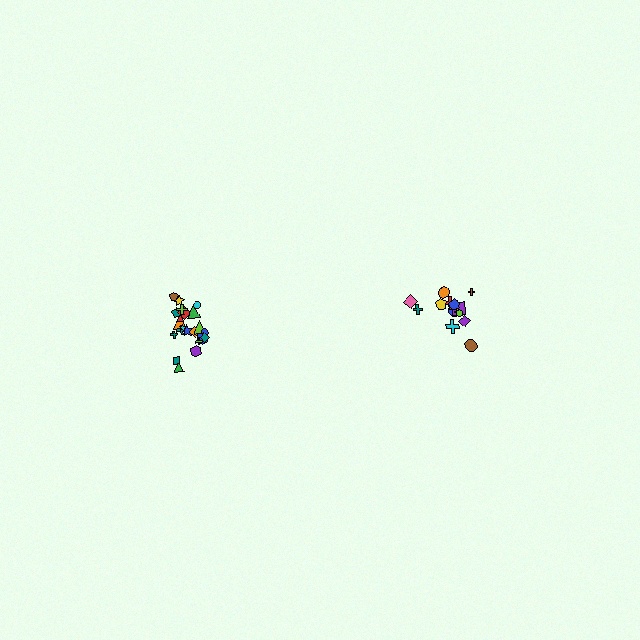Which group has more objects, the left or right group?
The left group.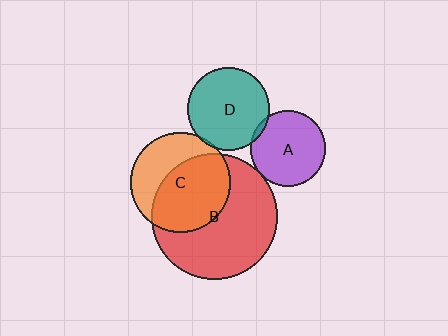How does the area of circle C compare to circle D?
Approximately 1.5 times.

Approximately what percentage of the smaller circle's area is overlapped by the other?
Approximately 60%.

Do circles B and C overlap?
Yes.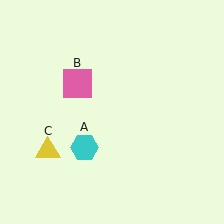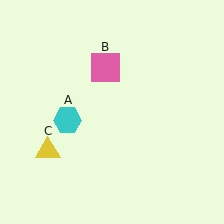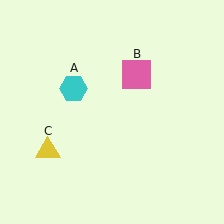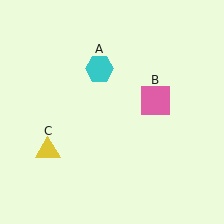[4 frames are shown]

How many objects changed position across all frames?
2 objects changed position: cyan hexagon (object A), pink square (object B).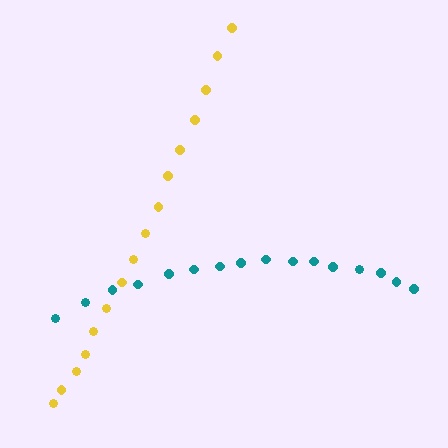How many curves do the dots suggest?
There are 2 distinct paths.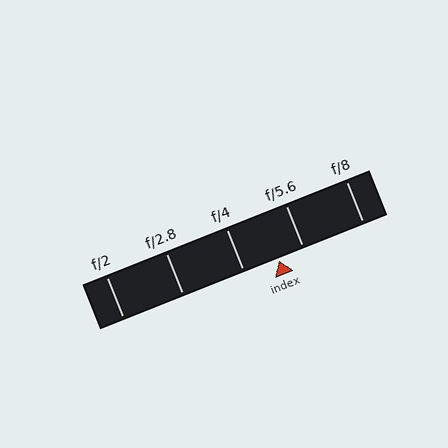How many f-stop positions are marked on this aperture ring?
There are 5 f-stop positions marked.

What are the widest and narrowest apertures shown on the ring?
The widest aperture shown is f/2 and the narrowest is f/8.